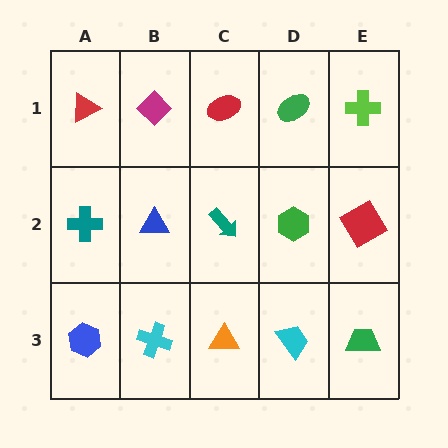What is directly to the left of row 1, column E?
A green ellipse.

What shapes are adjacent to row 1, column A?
A teal cross (row 2, column A), a magenta diamond (row 1, column B).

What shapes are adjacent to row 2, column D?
A green ellipse (row 1, column D), a cyan trapezoid (row 3, column D), a teal arrow (row 2, column C), a red diamond (row 2, column E).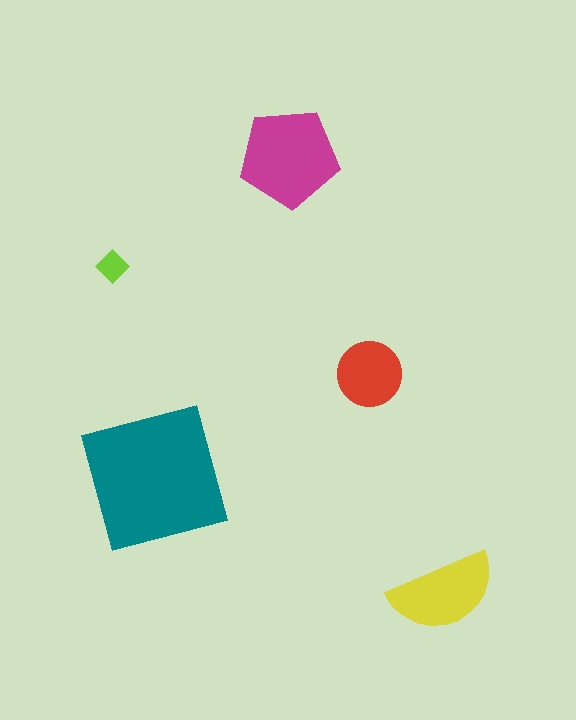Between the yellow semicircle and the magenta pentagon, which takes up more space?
The magenta pentagon.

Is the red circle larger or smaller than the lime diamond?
Larger.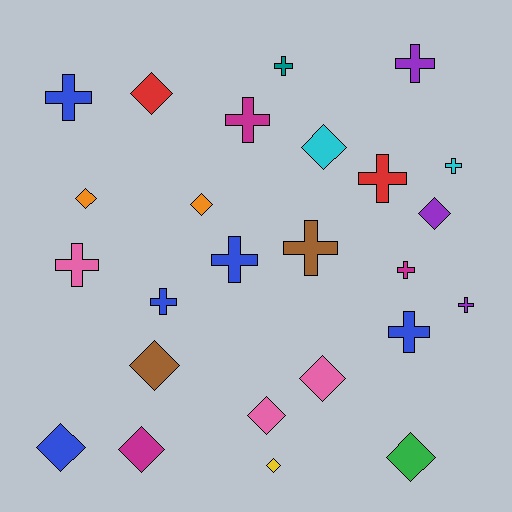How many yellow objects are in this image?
There is 1 yellow object.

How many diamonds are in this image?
There are 12 diamonds.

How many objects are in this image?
There are 25 objects.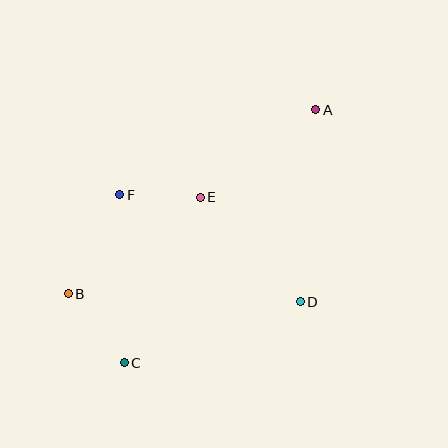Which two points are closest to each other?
Points E and F are closest to each other.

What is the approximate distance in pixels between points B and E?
The distance between B and E is approximately 164 pixels.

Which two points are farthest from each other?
Points A and C are farthest from each other.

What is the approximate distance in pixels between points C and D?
The distance between C and D is approximately 186 pixels.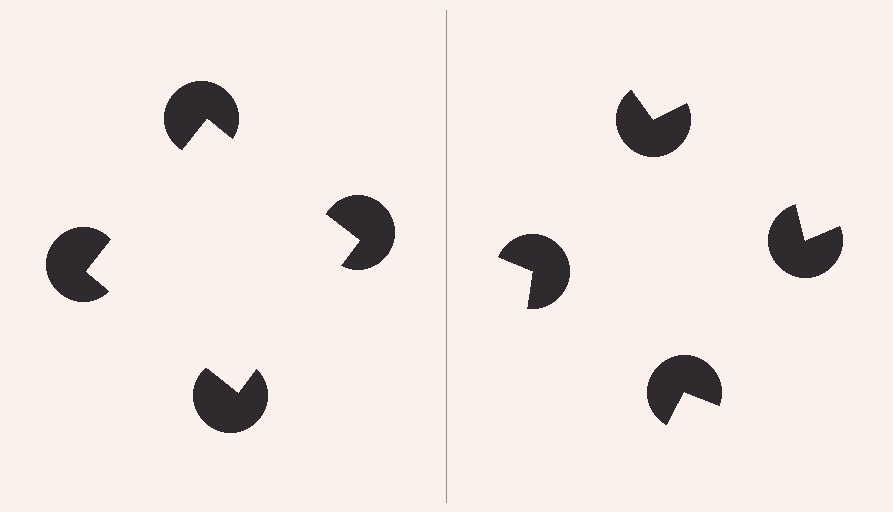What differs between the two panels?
The pac-man discs are positioned identically on both sides; only the wedge orientations differ. On the left they align to a square; on the right they are misaligned.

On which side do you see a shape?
An illusory square appears on the left side. On the right side the wedge cuts are rotated, so no coherent shape forms.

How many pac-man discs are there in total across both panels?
8 — 4 on each side.